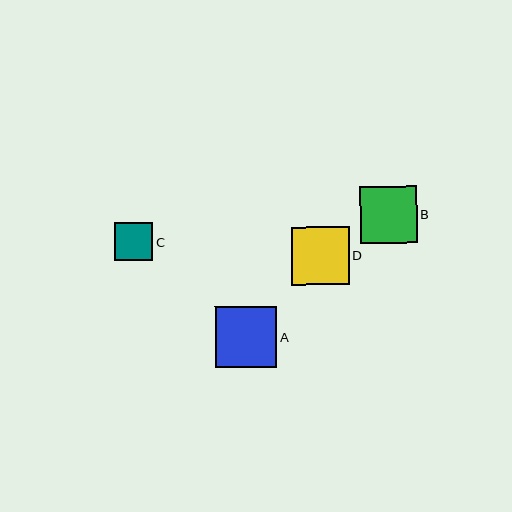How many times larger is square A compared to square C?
Square A is approximately 1.6 times the size of square C.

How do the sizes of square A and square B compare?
Square A and square B are approximately the same size.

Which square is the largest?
Square A is the largest with a size of approximately 61 pixels.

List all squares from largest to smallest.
From largest to smallest: A, D, B, C.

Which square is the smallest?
Square C is the smallest with a size of approximately 38 pixels.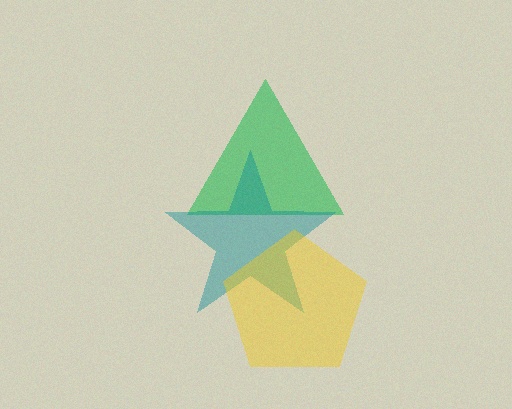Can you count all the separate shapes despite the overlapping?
Yes, there are 3 separate shapes.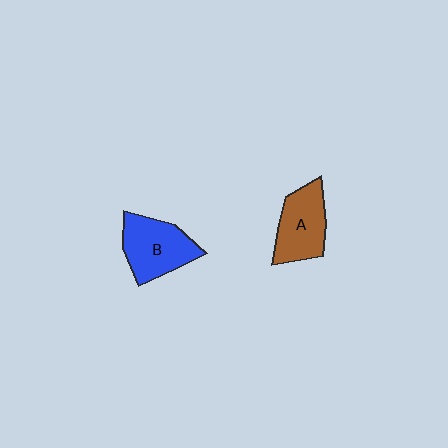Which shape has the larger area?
Shape B (blue).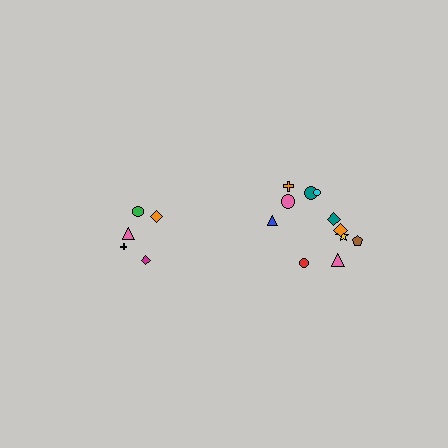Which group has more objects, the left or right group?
The right group.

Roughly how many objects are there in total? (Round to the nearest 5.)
Roughly 15 objects in total.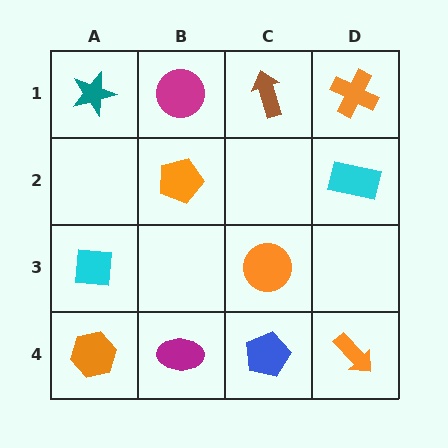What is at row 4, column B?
A magenta ellipse.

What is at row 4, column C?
A blue pentagon.